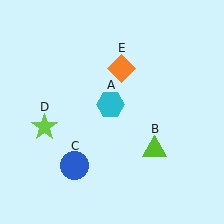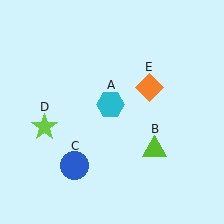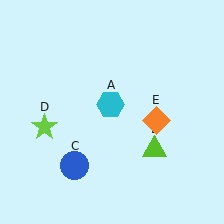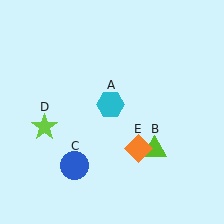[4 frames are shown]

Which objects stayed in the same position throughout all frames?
Cyan hexagon (object A) and lime triangle (object B) and blue circle (object C) and lime star (object D) remained stationary.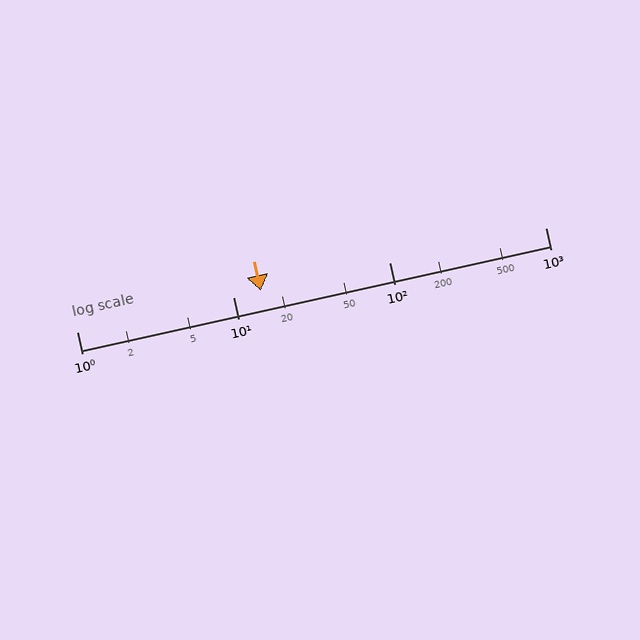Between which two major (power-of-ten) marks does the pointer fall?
The pointer is between 10 and 100.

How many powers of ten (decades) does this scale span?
The scale spans 3 decades, from 1 to 1000.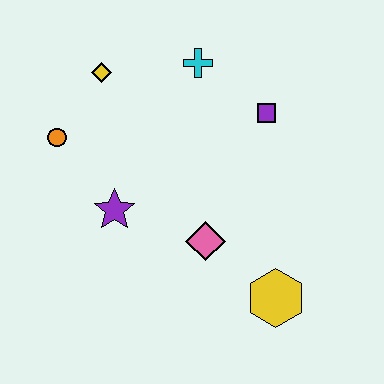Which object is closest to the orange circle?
The yellow diamond is closest to the orange circle.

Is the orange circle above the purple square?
No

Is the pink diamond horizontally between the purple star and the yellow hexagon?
Yes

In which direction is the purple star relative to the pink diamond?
The purple star is to the left of the pink diamond.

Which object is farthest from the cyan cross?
The yellow hexagon is farthest from the cyan cross.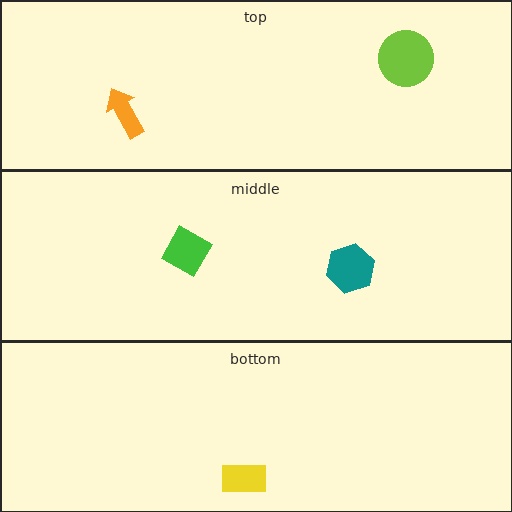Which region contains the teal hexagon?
The middle region.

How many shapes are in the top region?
2.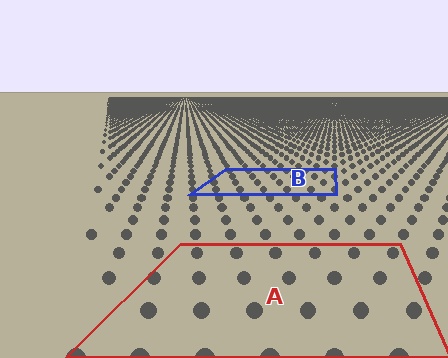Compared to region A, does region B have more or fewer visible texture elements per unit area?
Region B has more texture elements per unit area — they are packed more densely because it is farther away.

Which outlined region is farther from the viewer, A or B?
Region B is farther from the viewer — the texture elements inside it appear smaller and more densely packed.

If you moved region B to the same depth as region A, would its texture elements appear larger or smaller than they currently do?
They would appear larger. At a closer depth, the same texture elements are projected at a bigger on-screen size.